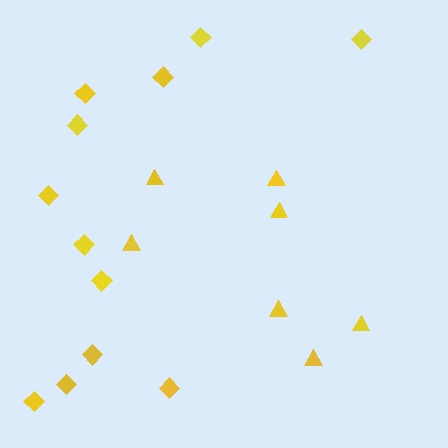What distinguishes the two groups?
There are 2 groups: one group of triangles (7) and one group of diamonds (12).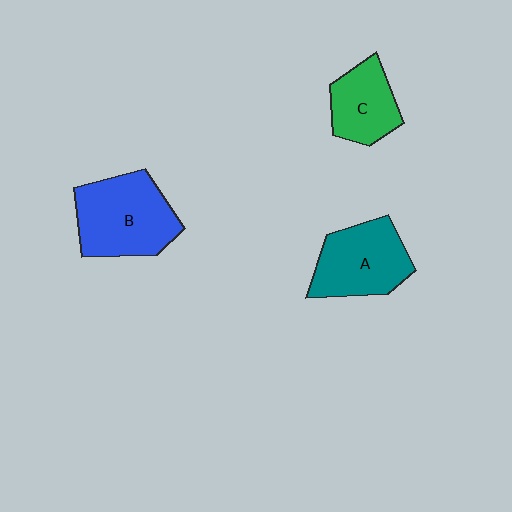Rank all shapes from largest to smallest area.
From largest to smallest: B (blue), A (teal), C (green).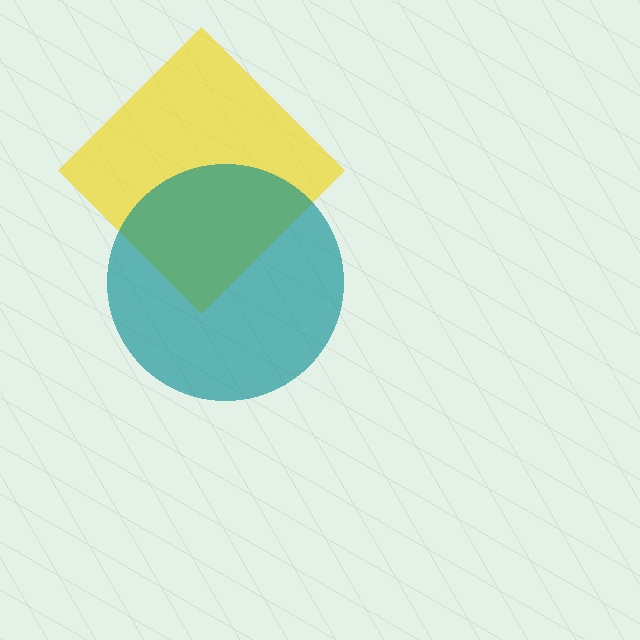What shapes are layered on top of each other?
The layered shapes are: a yellow diamond, a teal circle.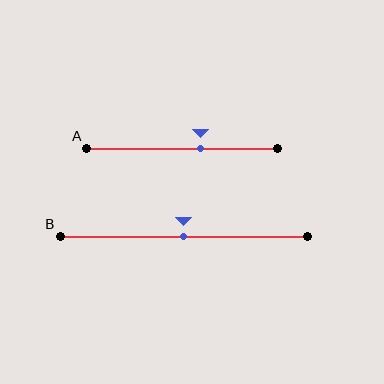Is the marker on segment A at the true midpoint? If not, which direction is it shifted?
No, the marker on segment A is shifted to the right by about 10% of the segment length.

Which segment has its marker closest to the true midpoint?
Segment B has its marker closest to the true midpoint.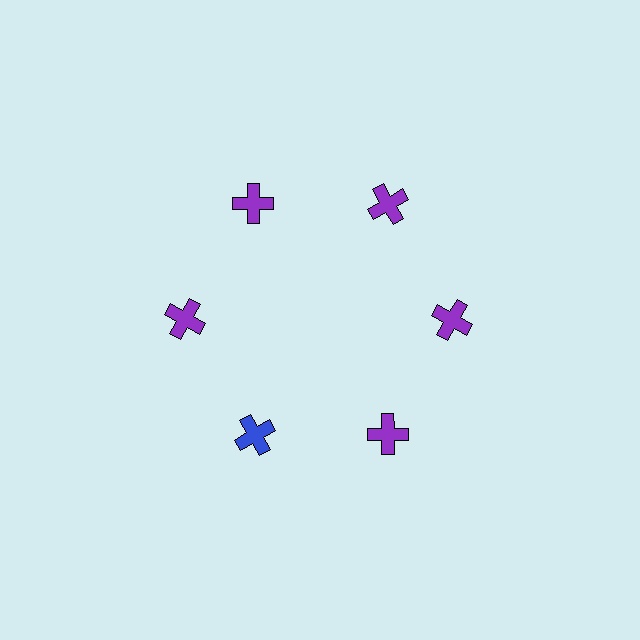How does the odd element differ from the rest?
It has a different color: blue instead of purple.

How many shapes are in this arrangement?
There are 6 shapes arranged in a ring pattern.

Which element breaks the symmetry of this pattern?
The blue cross at roughly the 7 o'clock position breaks the symmetry. All other shapes are purple crosses.